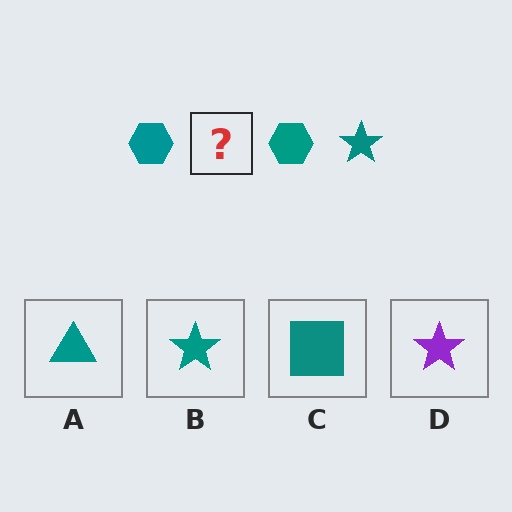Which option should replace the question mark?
Option B.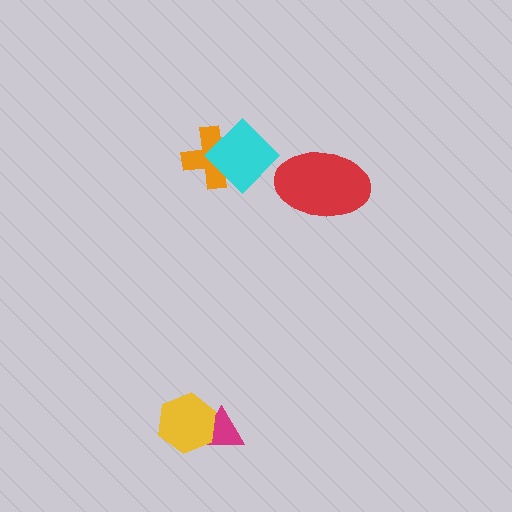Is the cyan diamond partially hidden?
No, no other shape covers it.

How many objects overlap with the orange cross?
1 object overlaps with the orange cross.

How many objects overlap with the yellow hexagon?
1 object overlaps with the yellow hexagon.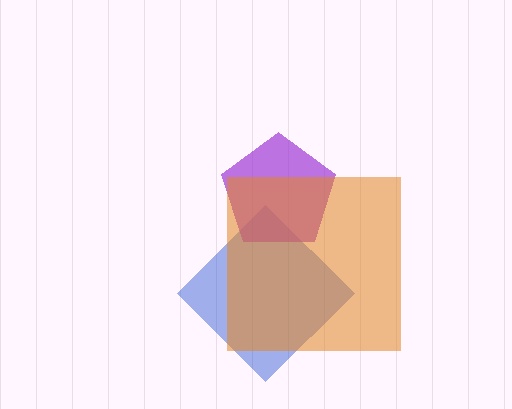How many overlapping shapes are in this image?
There are 3 overlapping shapes in the image.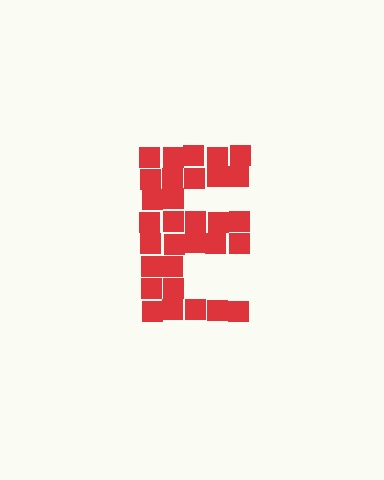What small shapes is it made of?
It is made of small squares.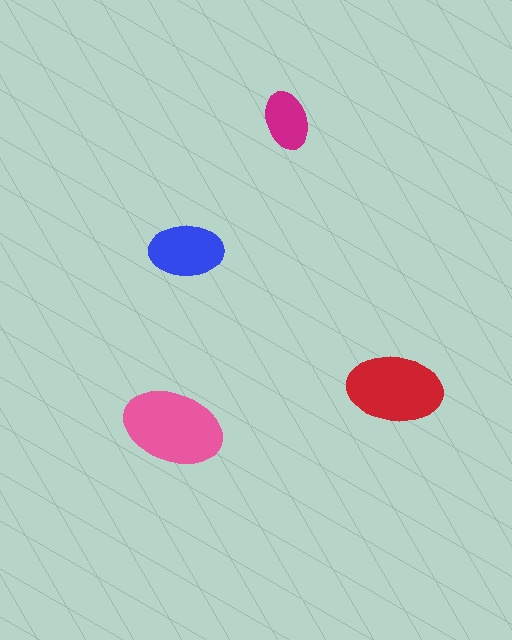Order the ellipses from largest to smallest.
the pink one, the red one, the blue one, the magenta one.